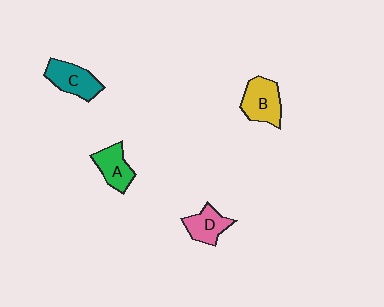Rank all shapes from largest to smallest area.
From largest to smallest: B (yellow), C (teal), A (green), D (pink).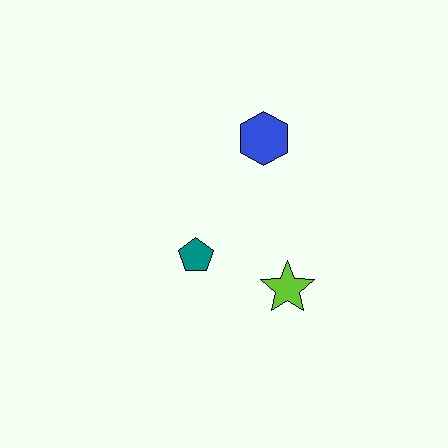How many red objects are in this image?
There are no red objects.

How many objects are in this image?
There are 3 objects.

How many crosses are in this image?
There are no crosses.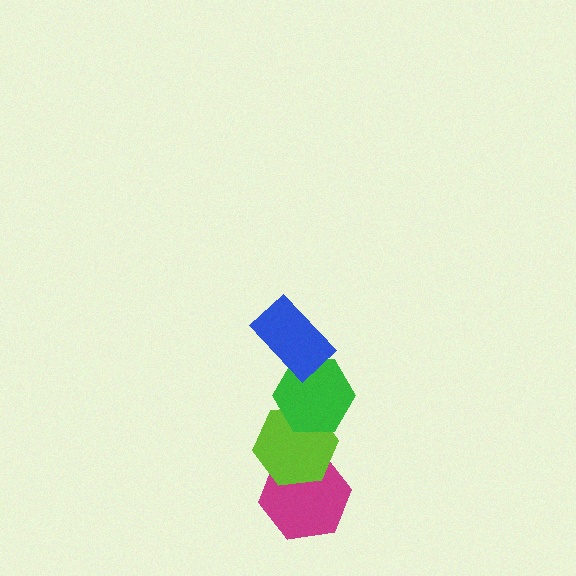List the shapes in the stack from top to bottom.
From top to bottom: the blue rectangle, the green hexagon, the lime hexagon, the magenta hexagon.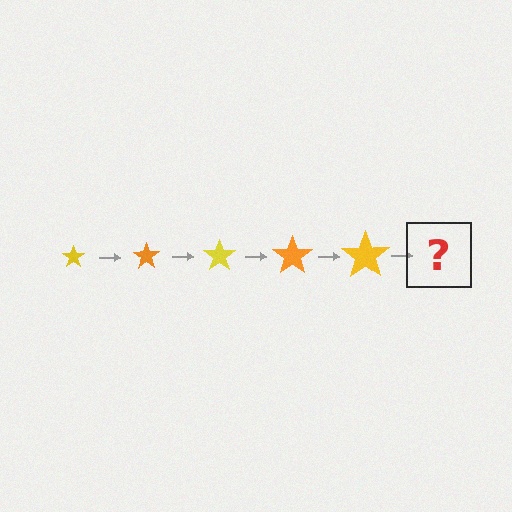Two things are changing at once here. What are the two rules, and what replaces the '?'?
The two rules are that the star grows larger each step and the color cycles through yellow and orange. The '?' should be an orange star, larger than the previous one.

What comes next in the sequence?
The next element should be an orange star, larger than the previous one.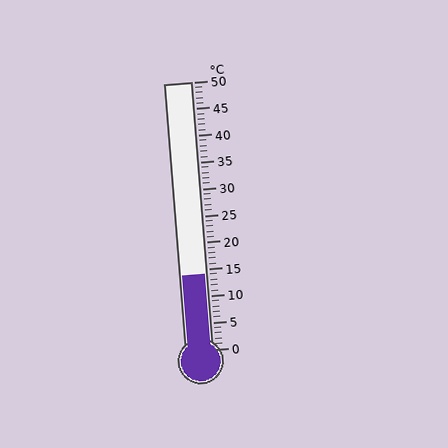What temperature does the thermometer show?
The thermometer shows approximately 14°C.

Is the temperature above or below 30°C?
The temperature is below 30°C.